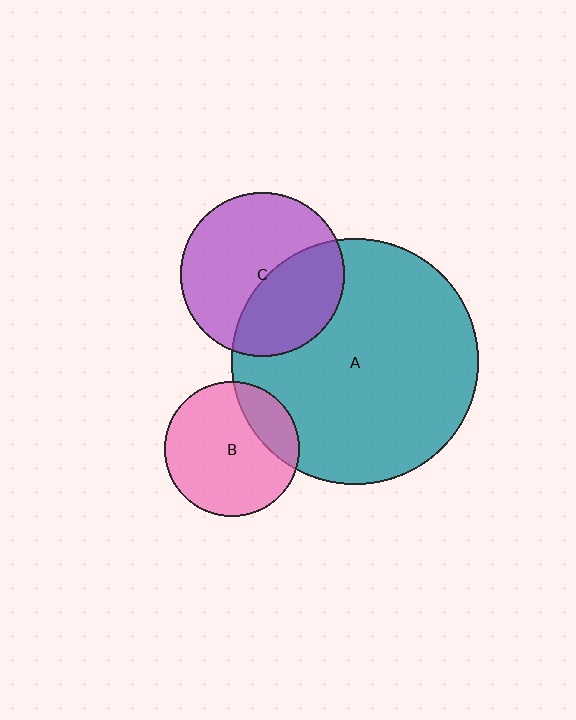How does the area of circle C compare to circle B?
Approximately 1.5 times.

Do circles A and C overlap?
Yes.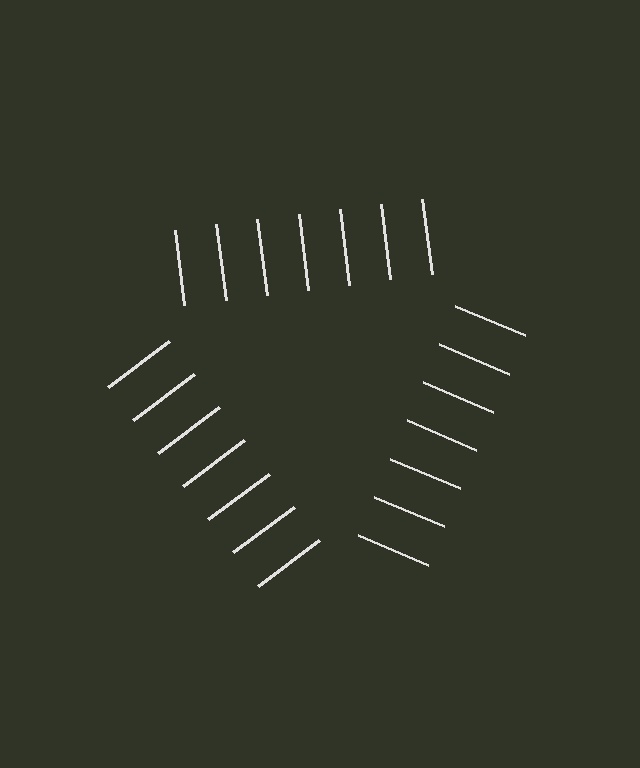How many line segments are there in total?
21 — 7 along each of the 3 edges.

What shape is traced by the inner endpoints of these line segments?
An illusory triangle — the line segments terminate on its edges but no continuous stroke is drawn.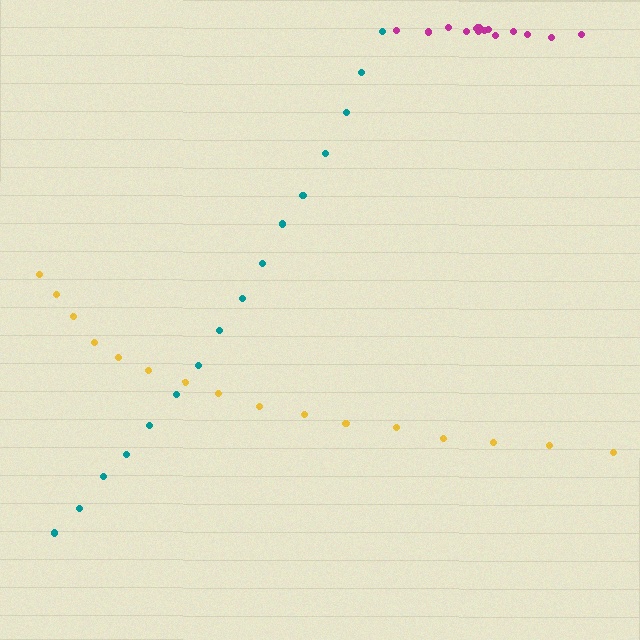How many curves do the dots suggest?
There are 3 distinct paths.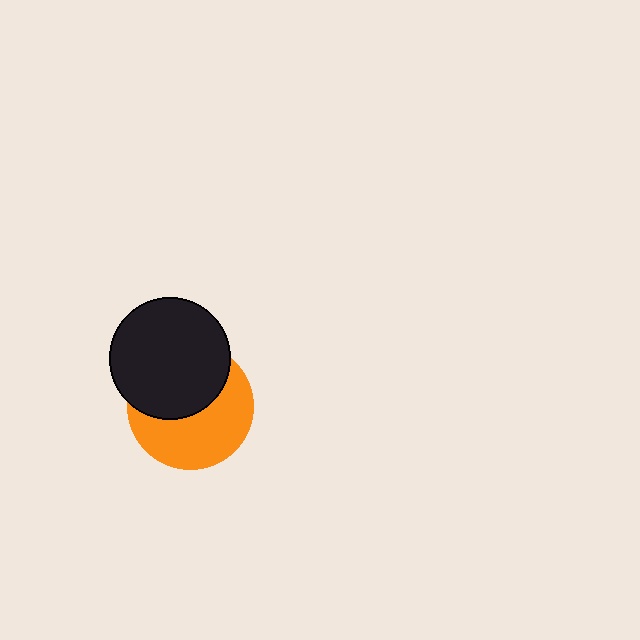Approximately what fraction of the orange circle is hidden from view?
Roughly 47% of the orange circle is hidden behind the black circle.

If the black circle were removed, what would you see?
You would see the complete orange circle.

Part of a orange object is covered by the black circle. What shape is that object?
It is a circle.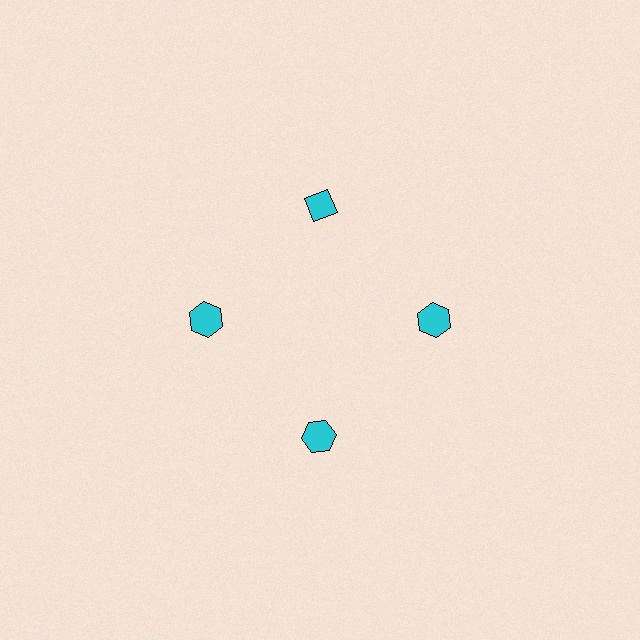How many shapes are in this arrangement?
There are 4 shapes arranged in a ring pattern.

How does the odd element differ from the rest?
It has a different shape: diamond instead of hexagon.